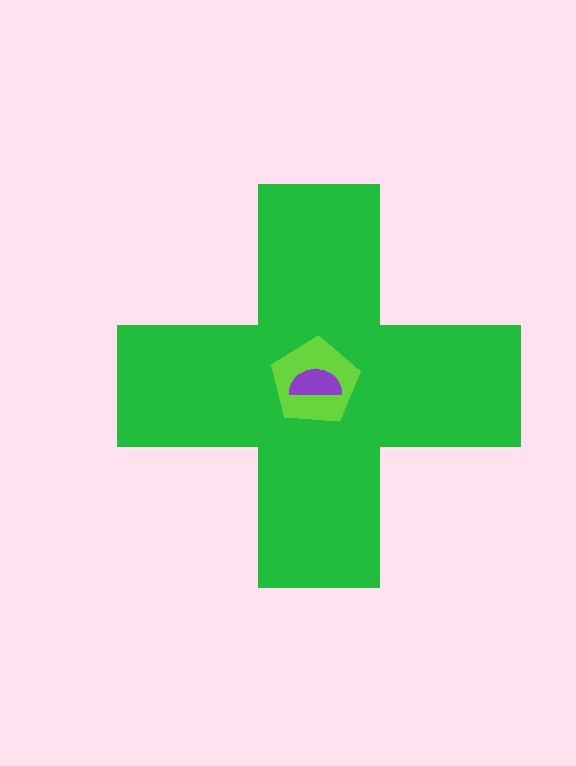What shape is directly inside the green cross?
The lime pentagon.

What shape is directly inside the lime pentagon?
The purple semicircle.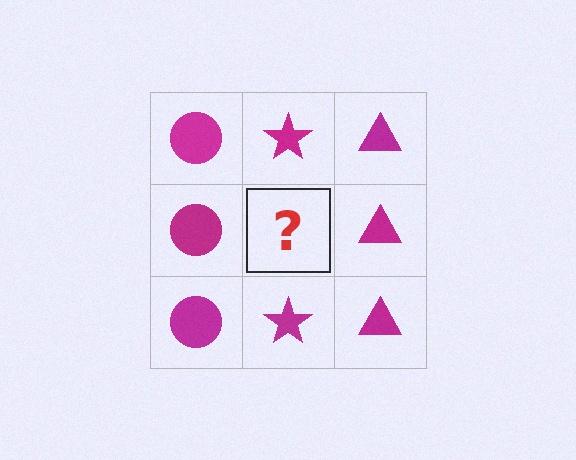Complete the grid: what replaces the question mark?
The question mark should be replaced with a magenta star.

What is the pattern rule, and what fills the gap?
The rule is that each column has a consistent shape. The gap should be filled with a magenta star.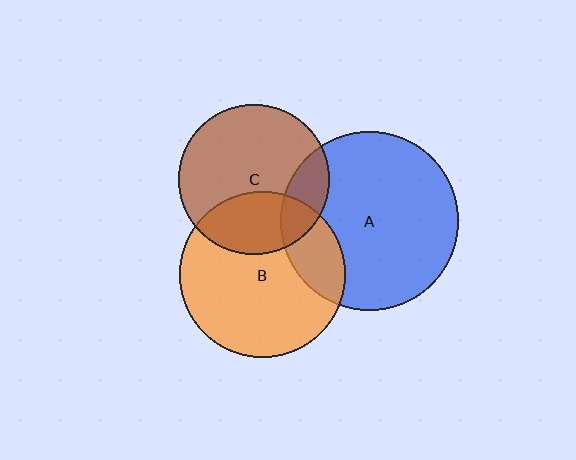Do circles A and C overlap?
Yes.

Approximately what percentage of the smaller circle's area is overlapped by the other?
Approximately 20%.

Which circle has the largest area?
Circle A (blue).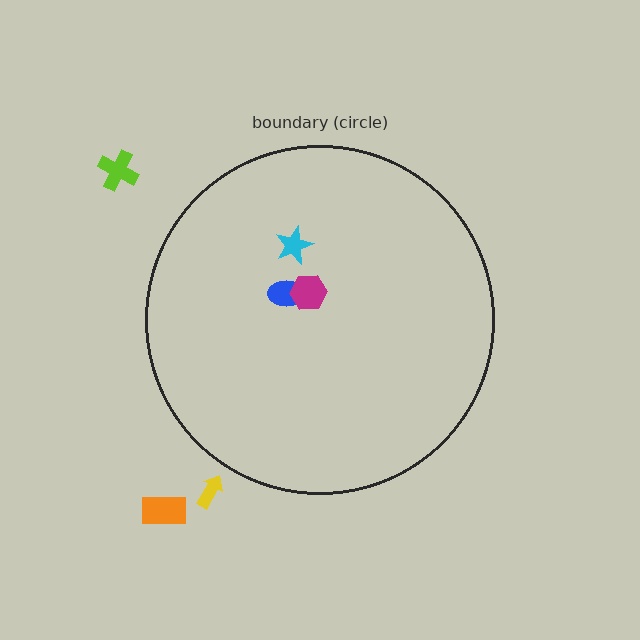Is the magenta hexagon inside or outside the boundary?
Inside.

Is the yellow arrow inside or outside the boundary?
Outside.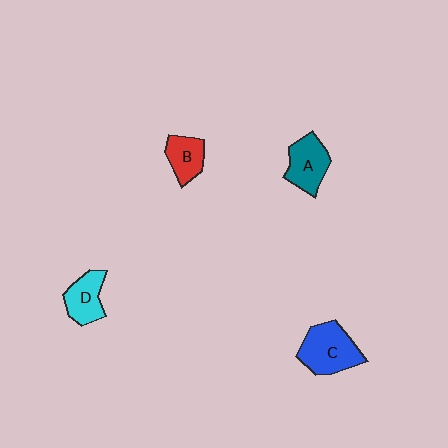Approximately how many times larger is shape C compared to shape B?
Approximately 1.7 times.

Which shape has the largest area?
Shape C (blue).